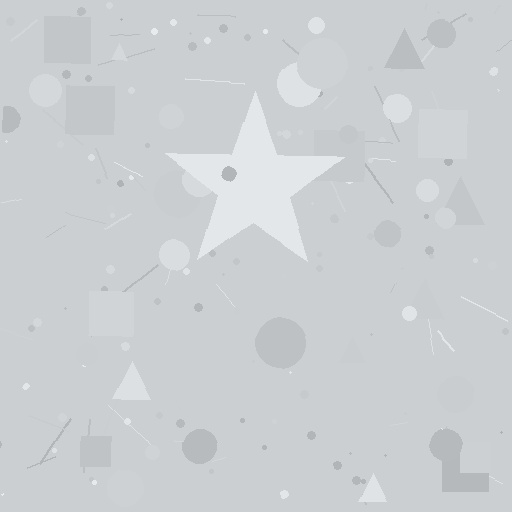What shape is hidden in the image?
A star is hidden in the image.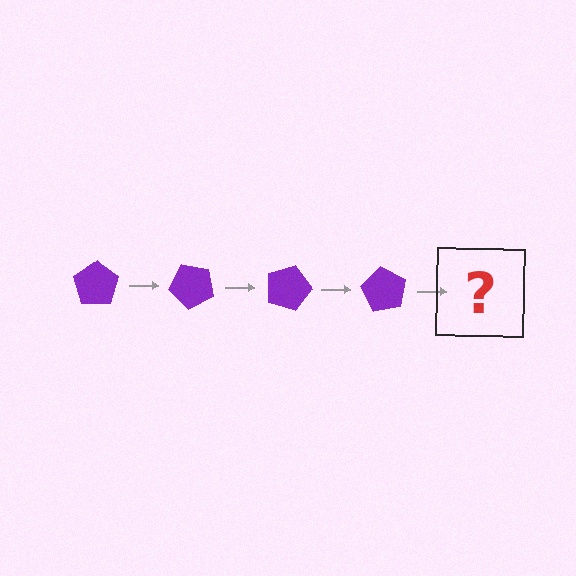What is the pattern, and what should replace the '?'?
The pattern is that the pentagon rotates 45 degrees each step. The '?' should be a purple pentagon rotated 180 degrees.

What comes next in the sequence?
The next element should be a purple pentagon rotated 180 degrees.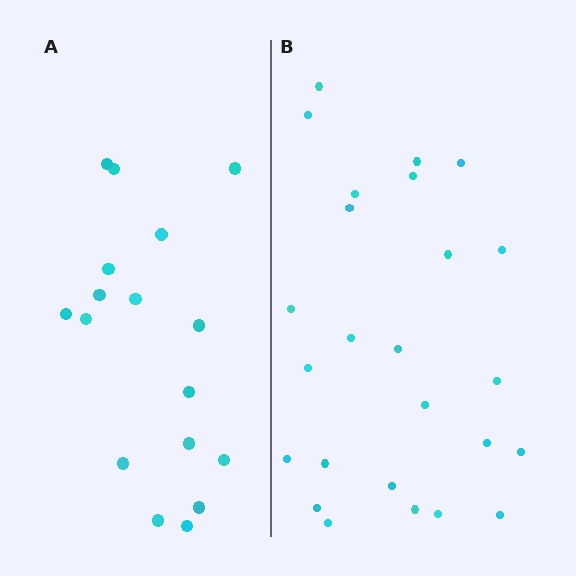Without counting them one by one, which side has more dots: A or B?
Region B (the right region) has more dots.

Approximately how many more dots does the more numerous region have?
Region B has roughly 8 or so more dots than region A.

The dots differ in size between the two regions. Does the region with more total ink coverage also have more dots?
No. Region A has more total ink coverage because its dots are larger, but region B actually contains more individual dots. Total area can be misleading — the number of items is what matters here.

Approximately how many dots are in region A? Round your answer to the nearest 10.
About 20 dots. (The exact count is 17, which rounds to 20.)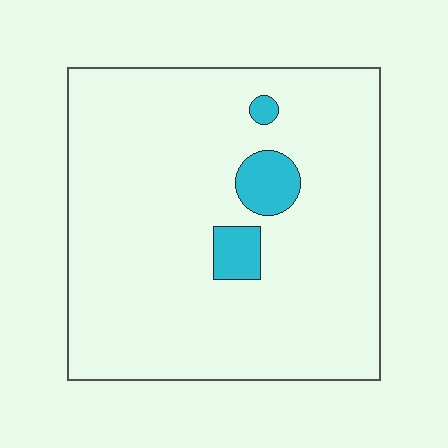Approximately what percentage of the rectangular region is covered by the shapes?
Approximately 5%.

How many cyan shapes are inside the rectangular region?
3.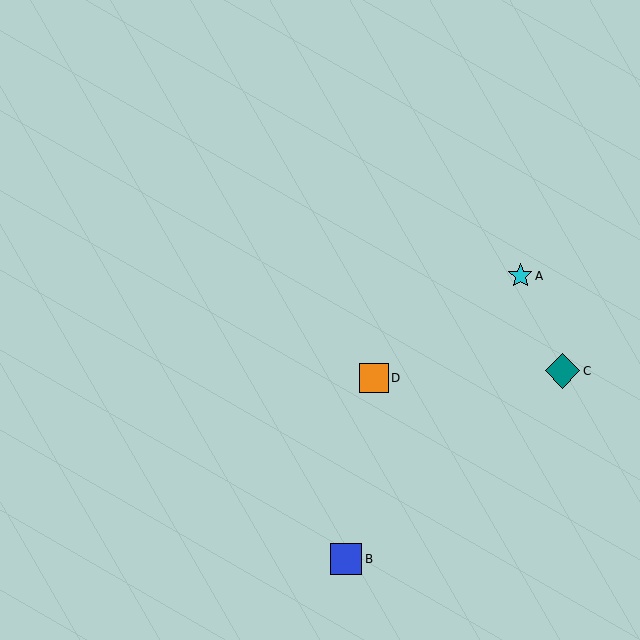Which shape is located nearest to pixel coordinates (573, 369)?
The teal diamond (labeled C) at (563, 371) is nearest to that location.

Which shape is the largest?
The teal diamond (labeled C) is the largest.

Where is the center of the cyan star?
The center of the cyan star is at (520, 276).